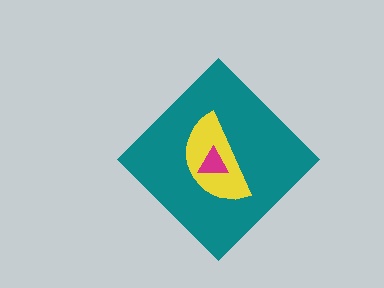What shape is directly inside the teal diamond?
The yellow semicircle.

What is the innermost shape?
The magenta triangle.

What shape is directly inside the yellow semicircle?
The magenta triangle.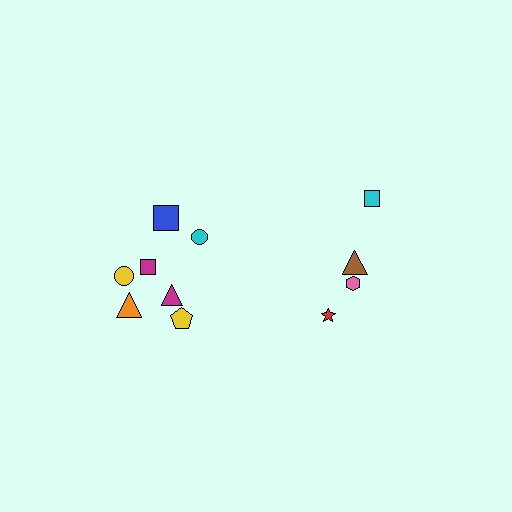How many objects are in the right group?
There are 4 objects.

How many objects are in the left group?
There are 7 objects.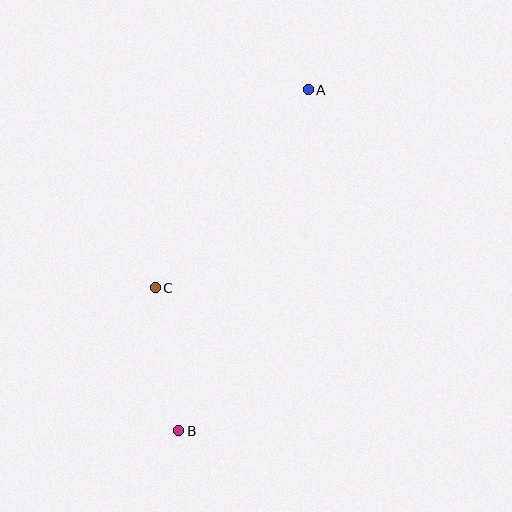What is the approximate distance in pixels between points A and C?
The distance between A and C is approximately 250 pixels.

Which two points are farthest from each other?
Points A and B are farthest from each other.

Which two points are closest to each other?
Points B and C are closest to each other.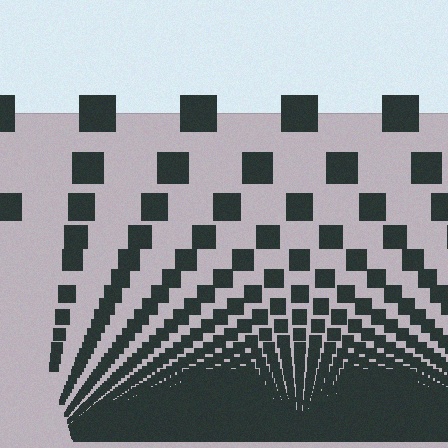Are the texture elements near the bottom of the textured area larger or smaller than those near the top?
Smaller. The gradient is inverted — elements near the bottom are smaller and denser.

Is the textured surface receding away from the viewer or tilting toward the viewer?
The surface appears to tilt toward the viewer. Texture elements get larger and sparser toward the top.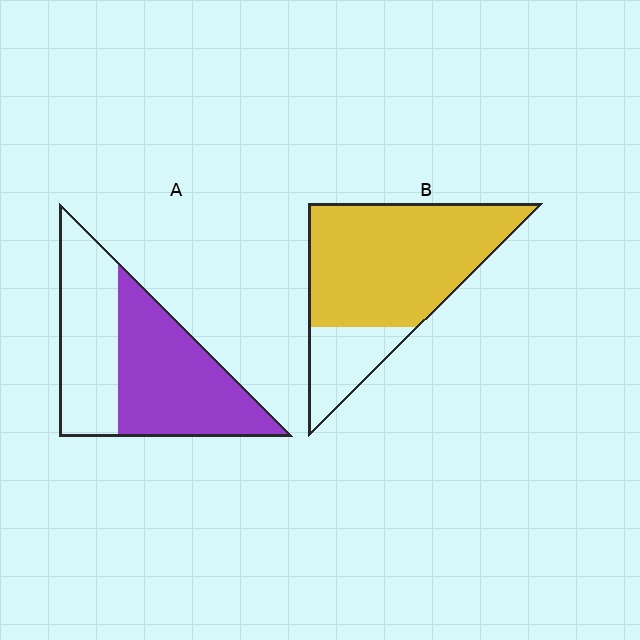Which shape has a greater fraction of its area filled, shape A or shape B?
Shape B.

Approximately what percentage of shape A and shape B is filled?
A is approximately 55% and B is approximately 80%.